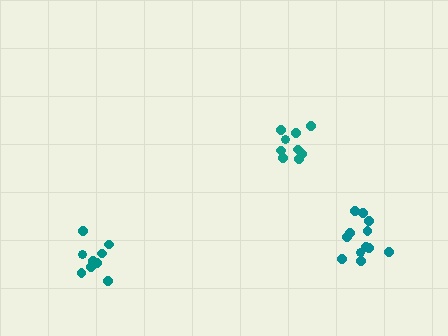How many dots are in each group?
Group 1: 9 dots, Group 2: 12 dots, Group 3: 9 dots (30 total).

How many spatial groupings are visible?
There are 3 spatial groupings.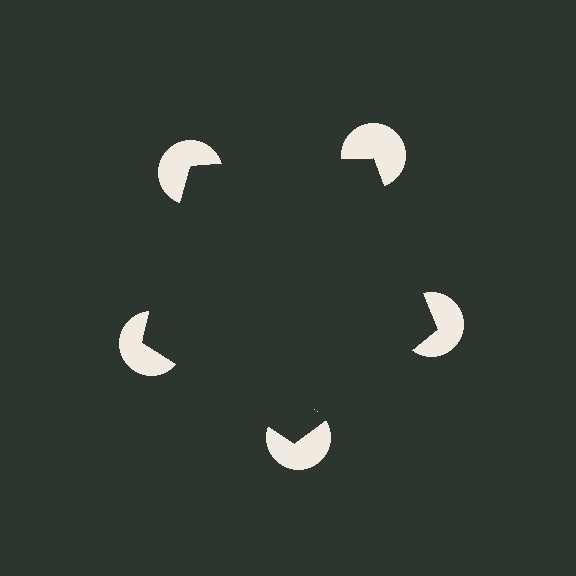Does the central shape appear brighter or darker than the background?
It typically appears slightly darker than the background, even though no actual brightness change is drawn.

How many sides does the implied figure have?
5 sides.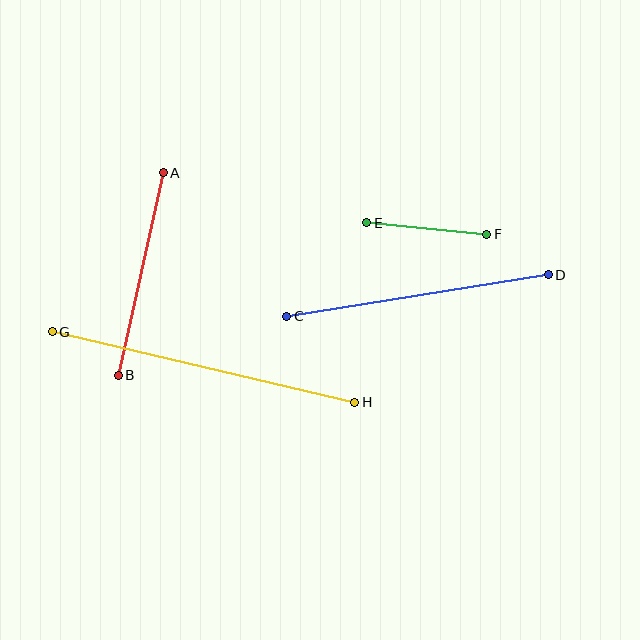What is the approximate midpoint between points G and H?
The midpoint is at approximately (203, 367) pixels.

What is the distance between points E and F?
The distance is approximately 120 pixels.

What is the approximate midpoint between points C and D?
The midpoint is at approximately (417, 296) pixels.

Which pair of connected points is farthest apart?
Points G and H are farthest apart.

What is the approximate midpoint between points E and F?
The midpoint is at approximately (427, 228) pixels.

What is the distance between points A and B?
The distance is approximately 207 pixels.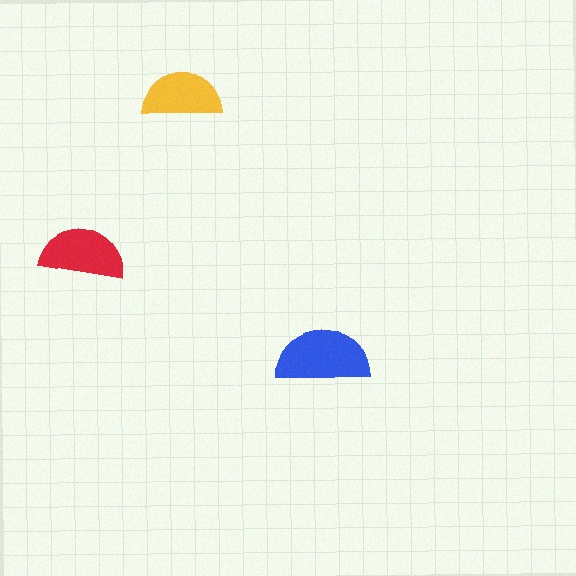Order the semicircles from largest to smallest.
the blue one, the red one, the yellow one.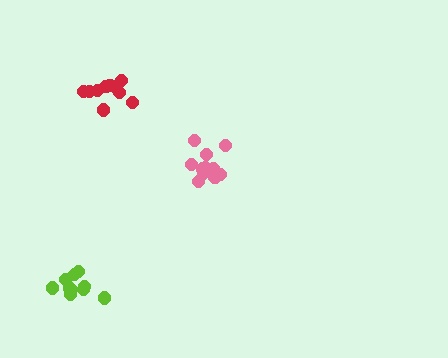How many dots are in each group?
Group 1: 10 dots, Group 2: 11 dots, Group 3: 10 dots (31 total).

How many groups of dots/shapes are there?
There are 3 groups.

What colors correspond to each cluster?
The clusters are colored: red, pink, lime.